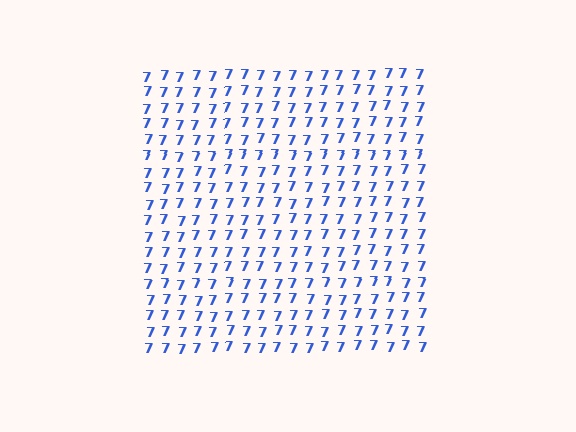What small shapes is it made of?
It is made of small digit 7's.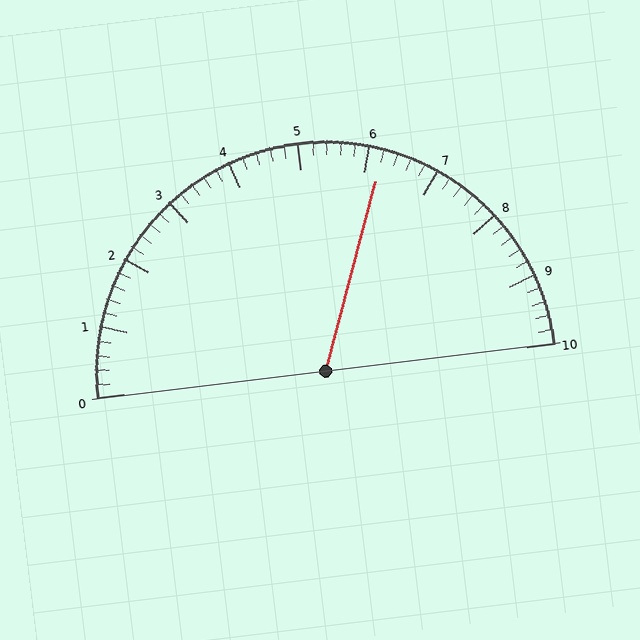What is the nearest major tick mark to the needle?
The nearest major tick mark is 6.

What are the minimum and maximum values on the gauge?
The gauge ranges from 0 to 10.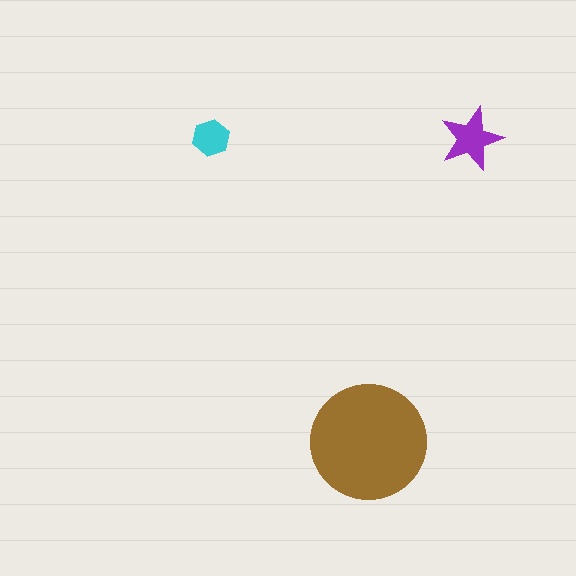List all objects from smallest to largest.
The cyan hexagon, the purple star, the brown circle.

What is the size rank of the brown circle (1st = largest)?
1st.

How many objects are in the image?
There are 3 objects in the image.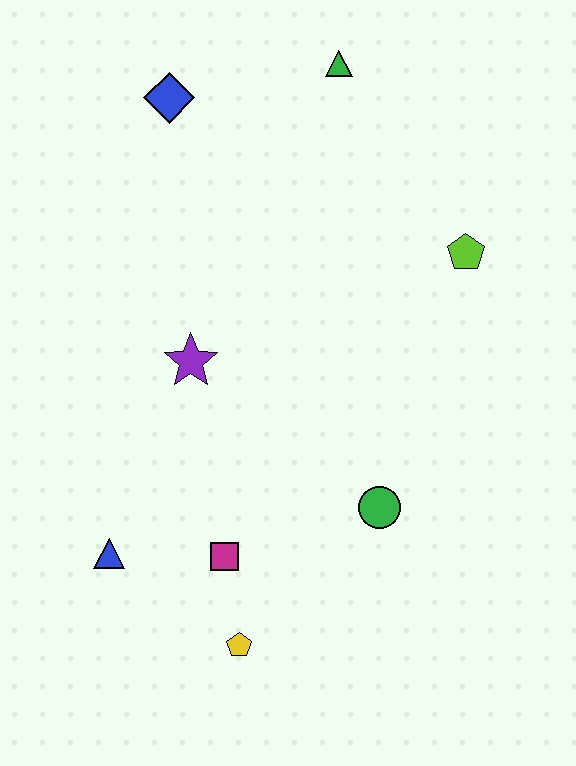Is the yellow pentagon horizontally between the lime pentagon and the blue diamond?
Yes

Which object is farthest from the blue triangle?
The green triangle is farthest from the blue triangle.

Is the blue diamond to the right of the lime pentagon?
No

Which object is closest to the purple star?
The magenta square is closest to the purple star.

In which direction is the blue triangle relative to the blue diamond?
The blue triangle is below the blue diamond.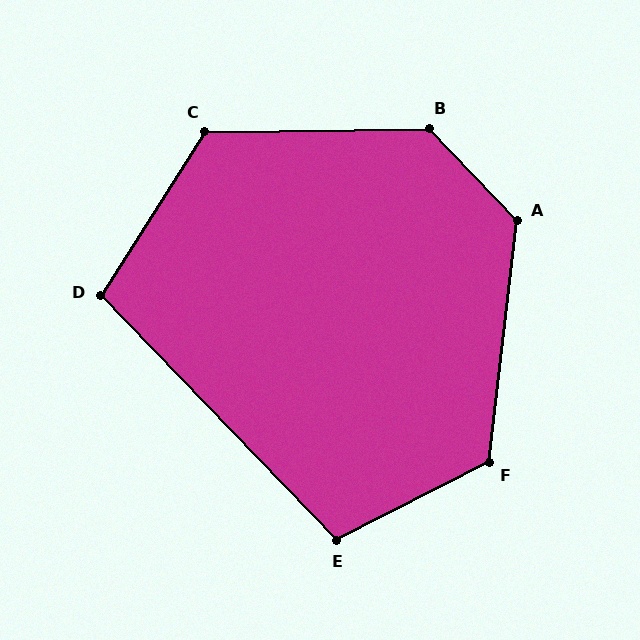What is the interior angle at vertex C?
Approximately 123 degrees (obtuse).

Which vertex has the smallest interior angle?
D, at approximately 104 degrees.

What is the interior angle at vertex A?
Approximately 130 degrees (obtuse).